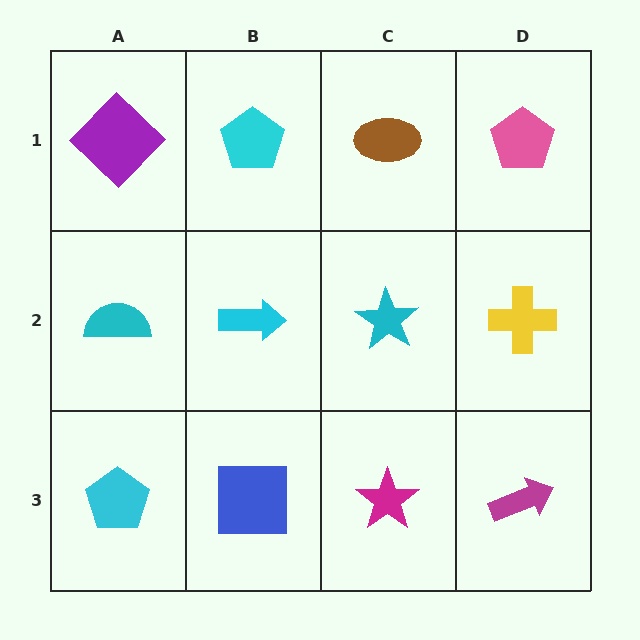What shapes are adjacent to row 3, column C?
A cyan star (row 2, column C), a blue square (row 3, column B), a magenta arrow (row 3, column D).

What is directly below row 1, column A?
A cyan semicircle.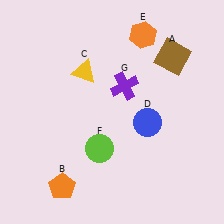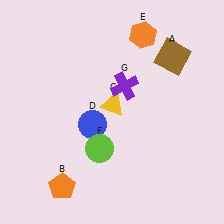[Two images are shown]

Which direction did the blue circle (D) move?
The blue circle (D) moved left.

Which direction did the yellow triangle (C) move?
The yellow triangle (C) moved down.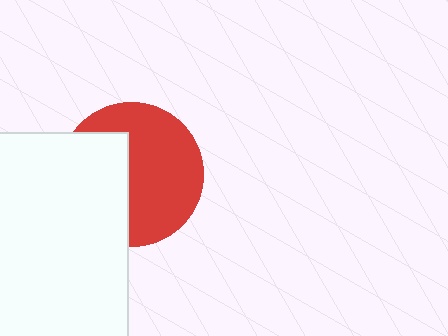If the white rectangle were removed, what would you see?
You would see the complete red circle.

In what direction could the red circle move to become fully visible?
The red circle could move right. That would shift it out from behind the white rectangle entirely.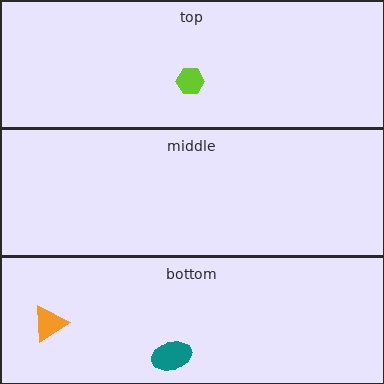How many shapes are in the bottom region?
2.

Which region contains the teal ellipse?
The bottom region.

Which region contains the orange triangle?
The bottom region.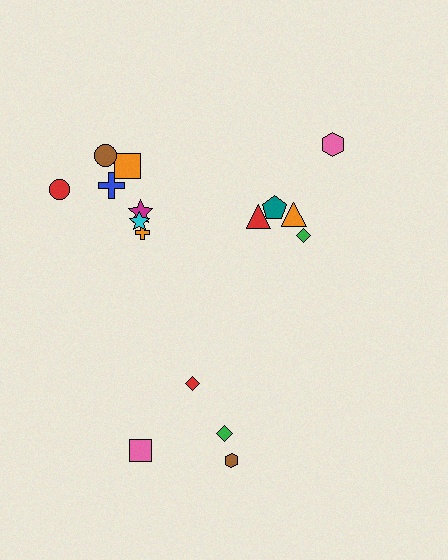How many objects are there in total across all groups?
There are 16 objects.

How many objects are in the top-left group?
There are 7 objects.